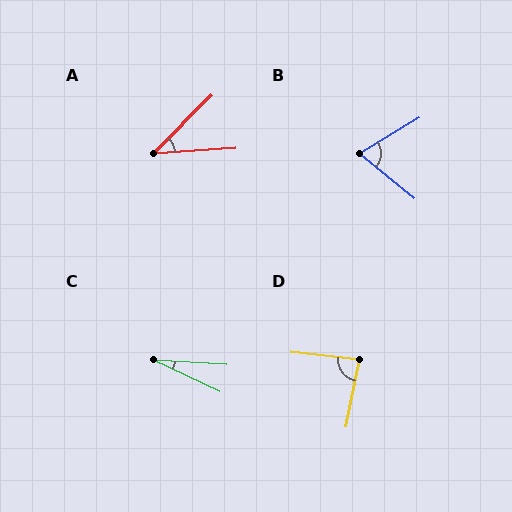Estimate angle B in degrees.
Approximately 70 degrees.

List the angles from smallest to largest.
C (22°), A (41°), B (70°), D (85°).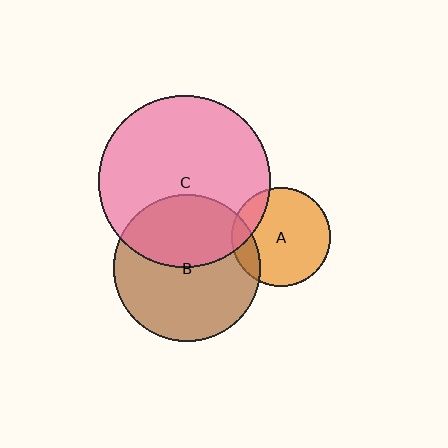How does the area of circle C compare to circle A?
Approximately 3.0 times.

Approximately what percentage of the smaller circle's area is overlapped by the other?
Approximately 40%.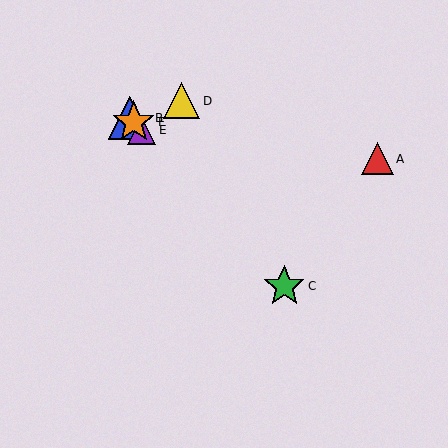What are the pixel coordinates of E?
Object E is at (141, 130).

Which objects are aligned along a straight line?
Objects B, C, E, F are aligned along a straight line.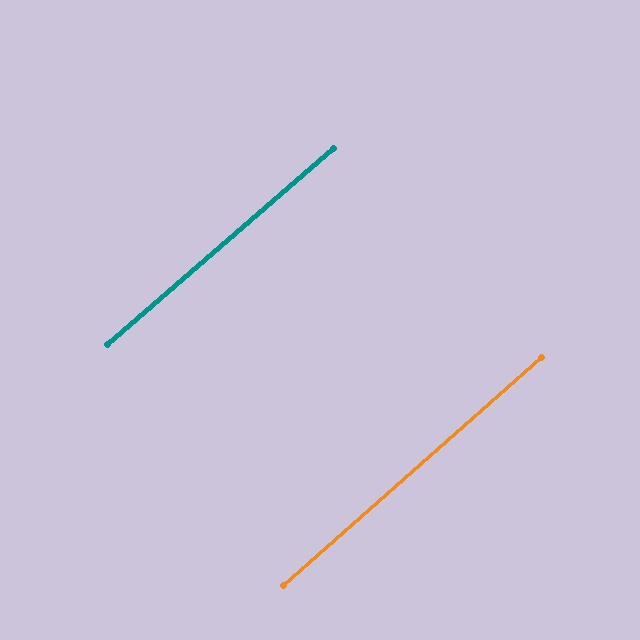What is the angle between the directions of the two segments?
Approximately 0 degrees.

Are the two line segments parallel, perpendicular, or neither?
Parallel — their directions differ by only 0.4°.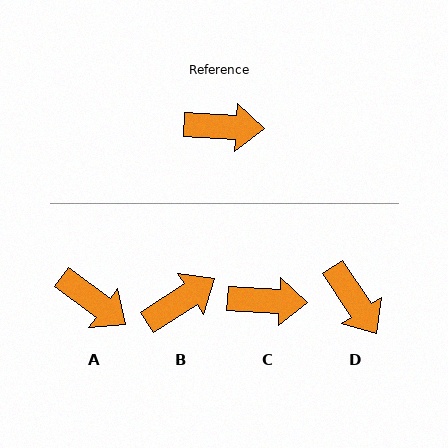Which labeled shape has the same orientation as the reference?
C.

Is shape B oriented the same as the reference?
No, it is off by about 37 degrees.